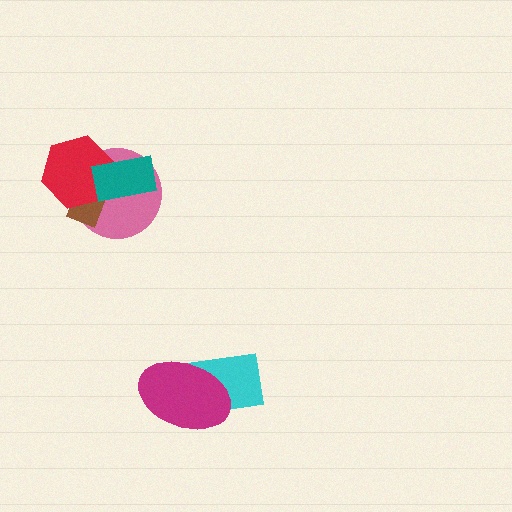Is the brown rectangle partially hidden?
Yes, it is partially covered by another shape.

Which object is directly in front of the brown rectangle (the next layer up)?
The red hexagon is directly in front of the brown rectangle.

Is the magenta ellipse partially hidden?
No, no other shape covers it.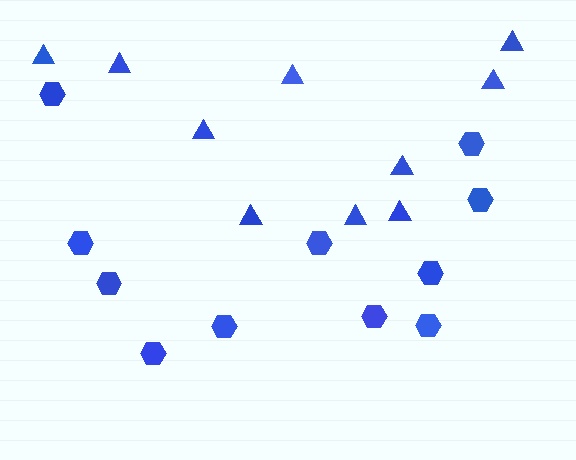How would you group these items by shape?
There are 2 groups: one group of hexagons (11) and one group of triangles (10).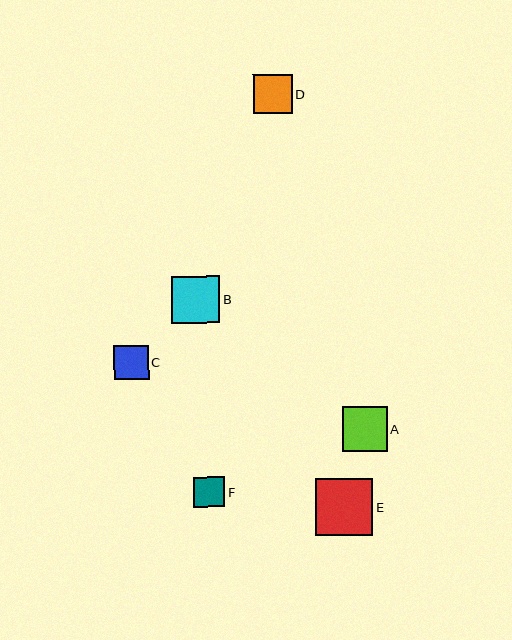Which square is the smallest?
Square F is the smallest with a size of approximately 31 pixels.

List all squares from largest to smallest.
From largest to smallest: E, B, A, D, C, F.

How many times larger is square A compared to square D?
Square A is approximately 1.1 times the size of square D.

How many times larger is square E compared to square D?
Square E is approximately 1.5 times the size of square D.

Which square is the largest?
Square E is the largest with a size of approximately 57 pixels.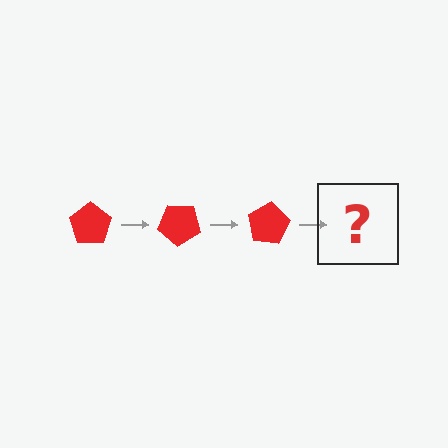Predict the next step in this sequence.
The next step is a red pentagon rotated 120 degrees.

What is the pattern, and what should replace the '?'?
The pattern is that the pentagon rotates 40 degrees each step. The '?' should be a red pentagon rotated 120 degrees.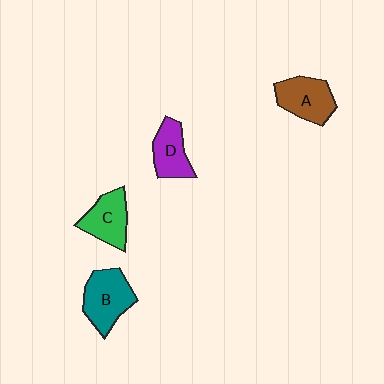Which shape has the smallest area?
Shape D (purple).